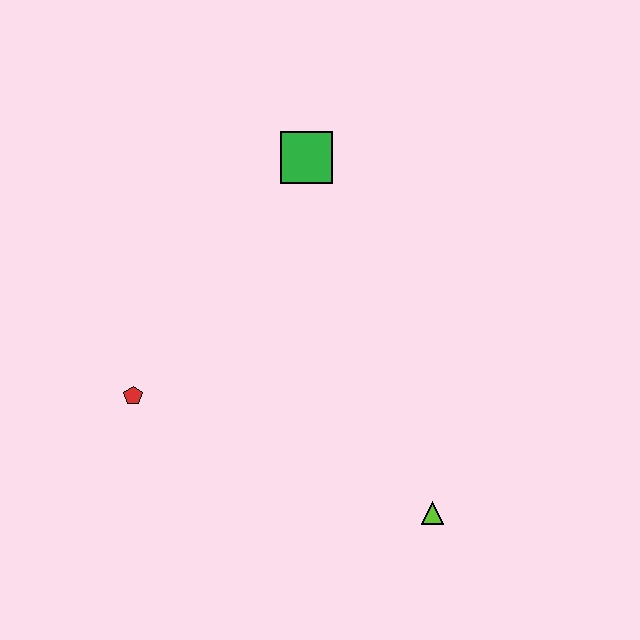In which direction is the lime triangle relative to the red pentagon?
The lime triangle is to the right of the red pentagon.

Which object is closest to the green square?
The red pentagon is closest to the green square.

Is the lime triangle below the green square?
Yes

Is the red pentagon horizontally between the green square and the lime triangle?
No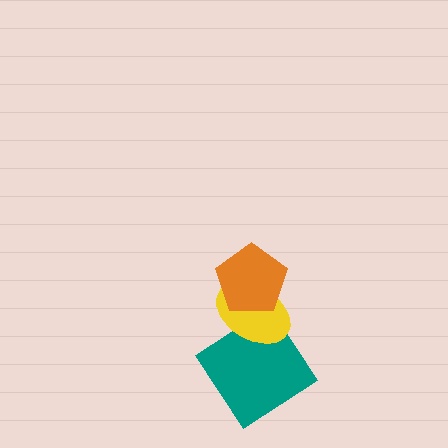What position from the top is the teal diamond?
The teal diamond is 3rd from the top.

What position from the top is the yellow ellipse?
The yellow ellipse is 2nd from the top.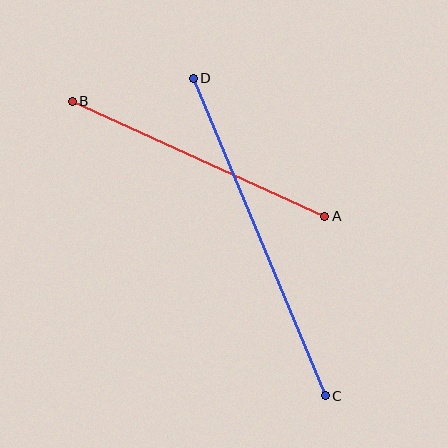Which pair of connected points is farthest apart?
Points C and D are farthest apart.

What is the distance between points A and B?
The distance is approximately 278 pixels.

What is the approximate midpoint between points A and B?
The midpoint is at approximately (198, 159) pixels.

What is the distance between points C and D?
The distance is approximately 344 pixels.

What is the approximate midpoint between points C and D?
The midpoint is at approximately (259, 237) pixels.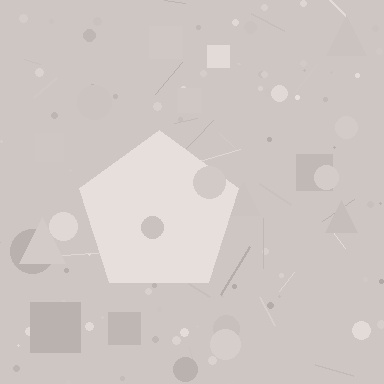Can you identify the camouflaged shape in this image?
The camouflaged shape is a pentagon.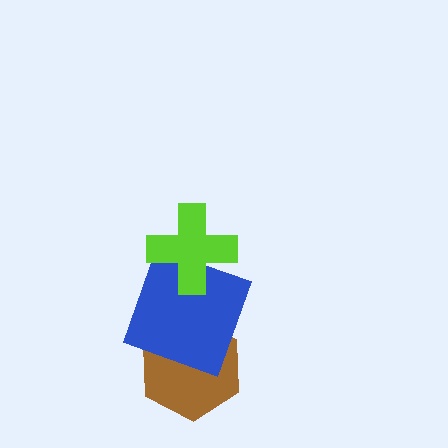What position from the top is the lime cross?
The lime cross is 1st from the top.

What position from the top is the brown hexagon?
The brown hexagon is 3rd from the top.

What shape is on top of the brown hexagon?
The blue square is on top of the brown hexagon.